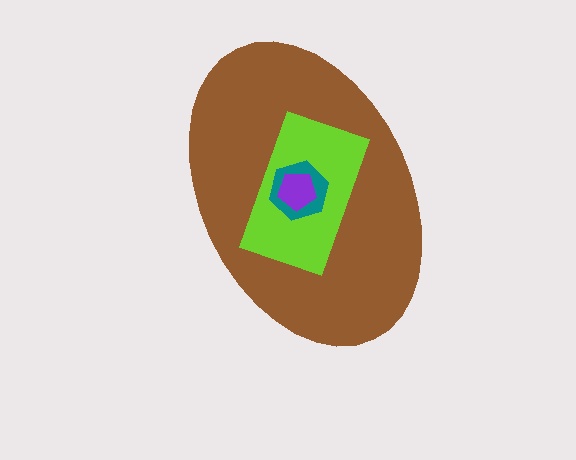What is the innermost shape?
The purple pentagon.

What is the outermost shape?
The brown ellipse.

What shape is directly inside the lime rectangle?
The teal hexagon.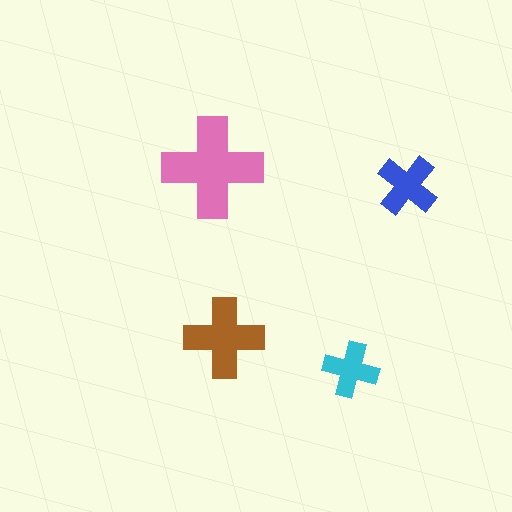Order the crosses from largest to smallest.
the pink one, the brown one, the blue one, the cyan one.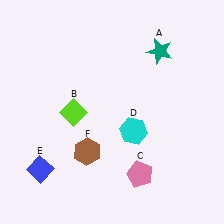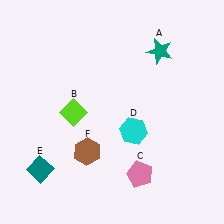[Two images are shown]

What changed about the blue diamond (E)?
In Image 1, E is blue. In Image 2, it changed to teal.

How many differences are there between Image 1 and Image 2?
There is 1 difference between the two images.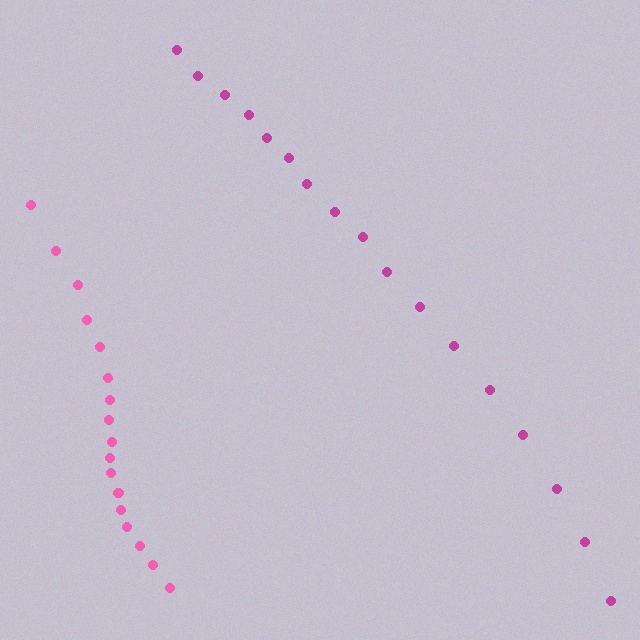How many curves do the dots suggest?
There are 2 distinct paths.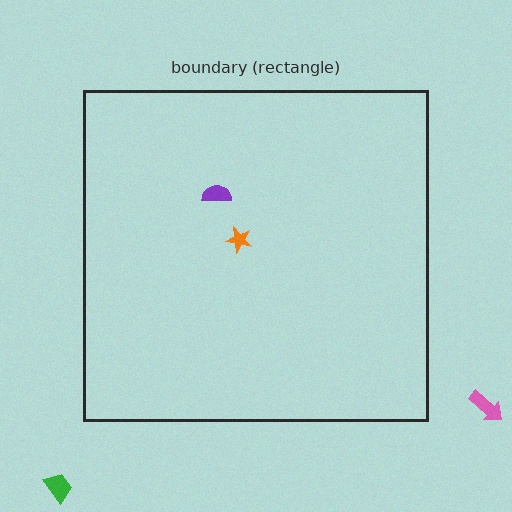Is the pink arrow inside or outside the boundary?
Outside.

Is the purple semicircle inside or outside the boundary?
Inside.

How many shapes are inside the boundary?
2 inside, 2 outside.